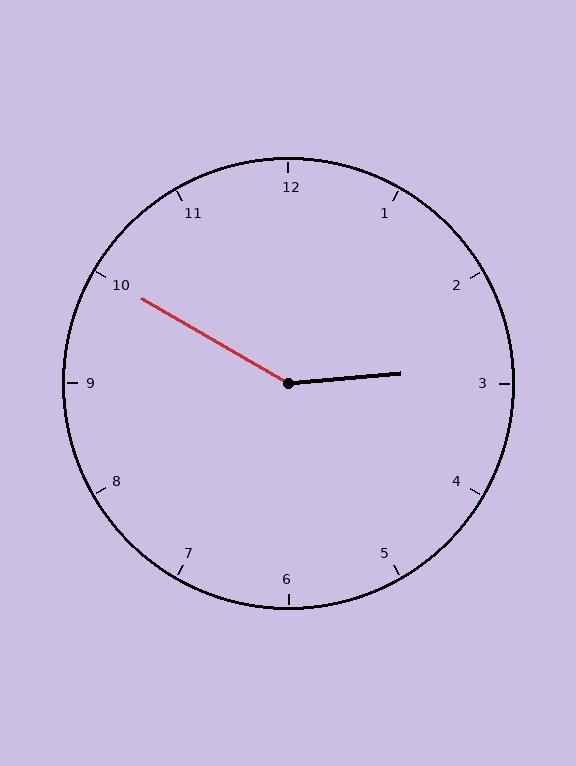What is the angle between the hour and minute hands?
Approximately 145 degrees.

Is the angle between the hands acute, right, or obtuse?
It is obtuse.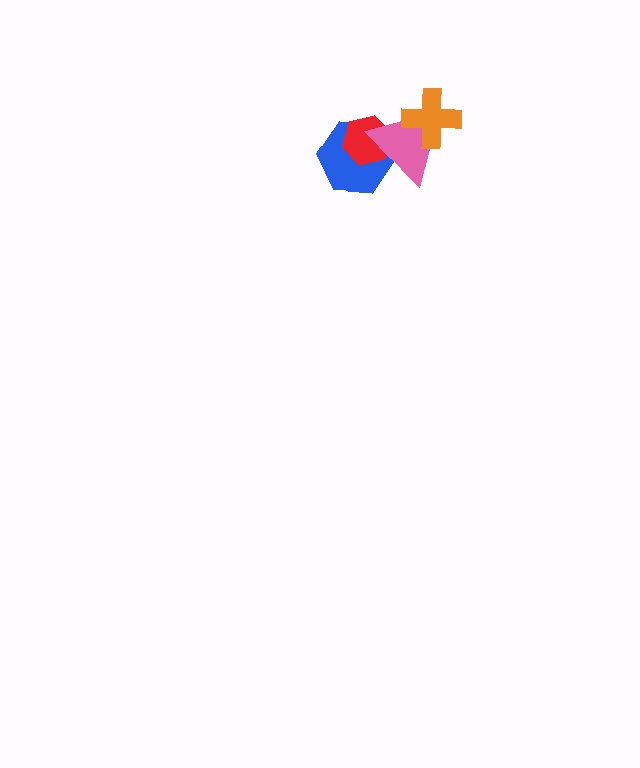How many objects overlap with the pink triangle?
3 objects overlap with the pink triangle.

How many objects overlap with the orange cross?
1 object overlaps with the orange cross.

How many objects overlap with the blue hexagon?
2 objects overlap with the blue hexagon.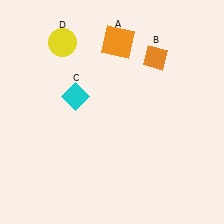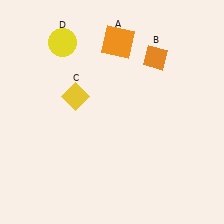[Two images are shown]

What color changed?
The diamond (C) changed from cyan in Image 1 to yellow in Image 2.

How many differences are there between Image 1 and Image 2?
There is 1 difference between the two images.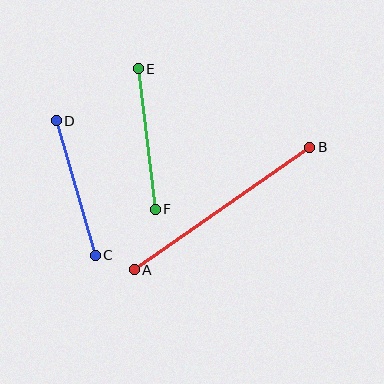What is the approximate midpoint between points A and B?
The midpoint is at approximately (222, 209) pixels.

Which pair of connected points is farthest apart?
Points A and B are farthest apart.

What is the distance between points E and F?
The distance is approximately 142 pixels.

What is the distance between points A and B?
The distance is approximately 214 pixels.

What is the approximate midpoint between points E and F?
The midpoint is at approximately (147, 139) pixels.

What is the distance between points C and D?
The distance is approximately 140 pixels.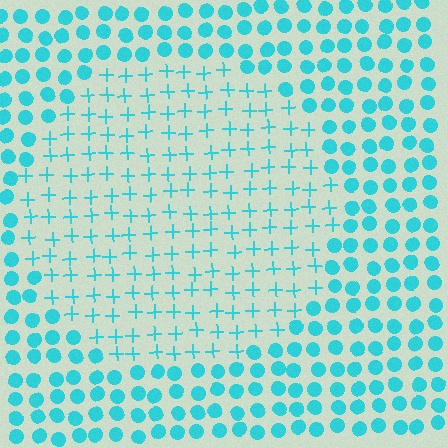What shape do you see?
I see a circle.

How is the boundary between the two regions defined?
The boundary is defined by a change in element shape: plus signs inside vs. circles outside. All elements share the same color and spacing.